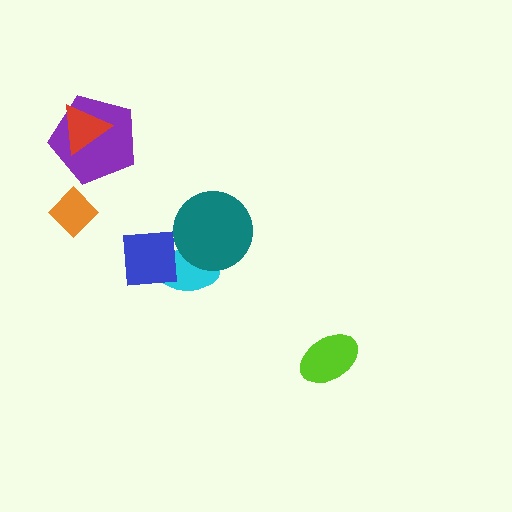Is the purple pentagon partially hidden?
Yes, it is partially covered by another shape.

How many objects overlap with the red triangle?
1 object overlaps with the red triangle.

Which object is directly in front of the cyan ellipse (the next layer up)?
The teal circle is directly in front of the cyan ellipse.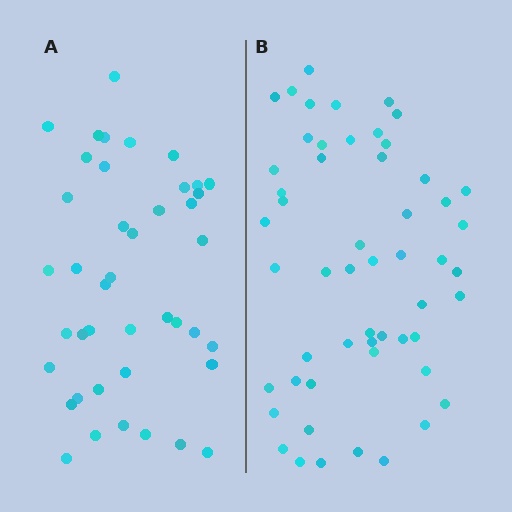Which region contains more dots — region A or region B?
Region B (the right region) has more dots.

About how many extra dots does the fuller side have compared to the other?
Region B has roughly 12 or so more dots than region A.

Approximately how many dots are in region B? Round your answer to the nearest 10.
About 50 dots. (The exact count is 54, which rounds to 50.)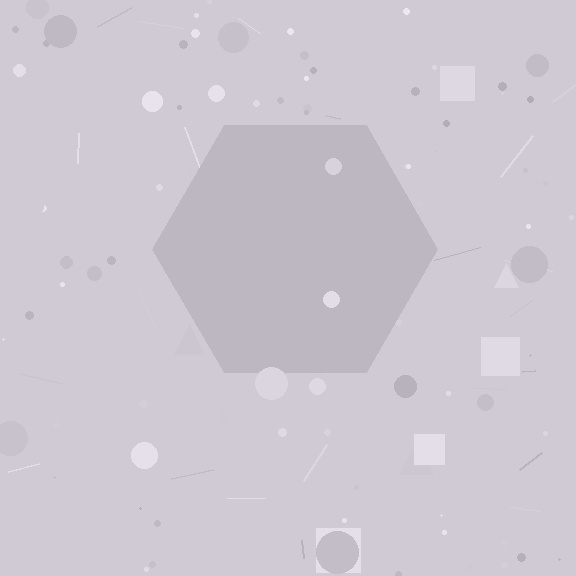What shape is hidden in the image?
A hexagon is hidden in the image.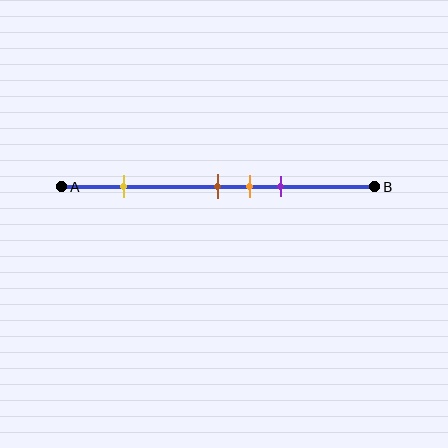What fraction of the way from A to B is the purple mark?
The purple mark is approximately 70% (0.7) of the way from A to B.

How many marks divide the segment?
There are 4 marks dividing the segment.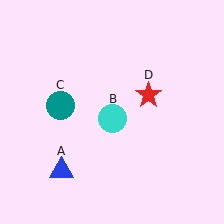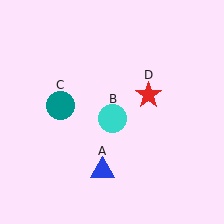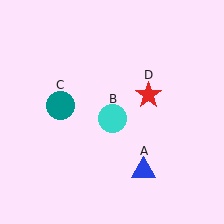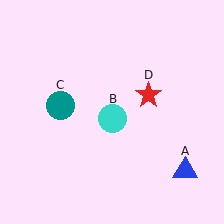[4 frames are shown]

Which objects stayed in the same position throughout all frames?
Cyan circle (object B) and teal circle (object C) and red star (object D) remained stationary.